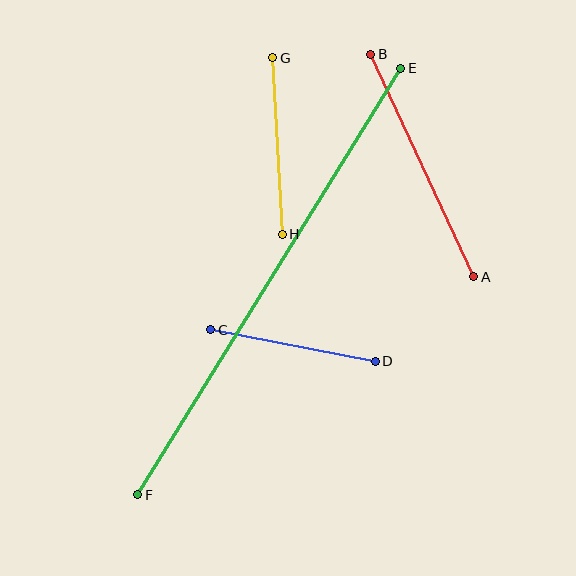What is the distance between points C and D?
The distance is approximately 168 pixels.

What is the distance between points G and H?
The distance is approximately 177 pixels.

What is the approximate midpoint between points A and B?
The midpoint is at approximately (422, 166) pixels.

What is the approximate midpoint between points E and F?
The midpoint is at approximately (269, 282) pixels.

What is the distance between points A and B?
The distance is approximately 245 pixels.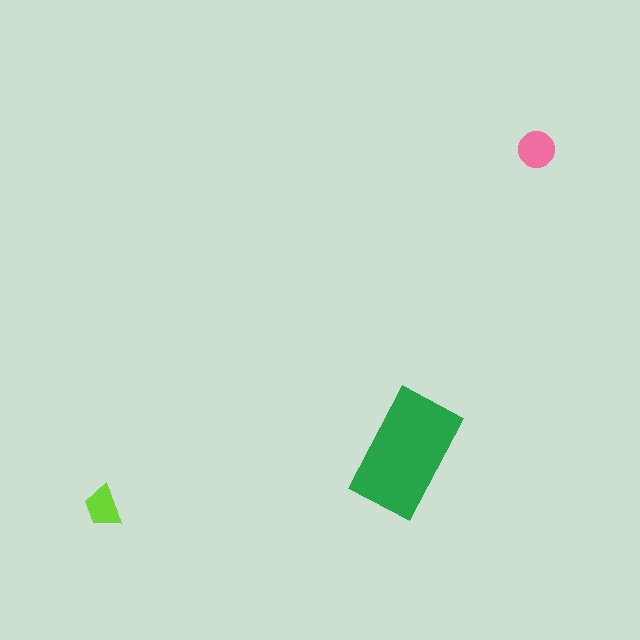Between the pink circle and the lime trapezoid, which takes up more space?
The pink circle.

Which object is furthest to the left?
The lime trapezoid is leftmost.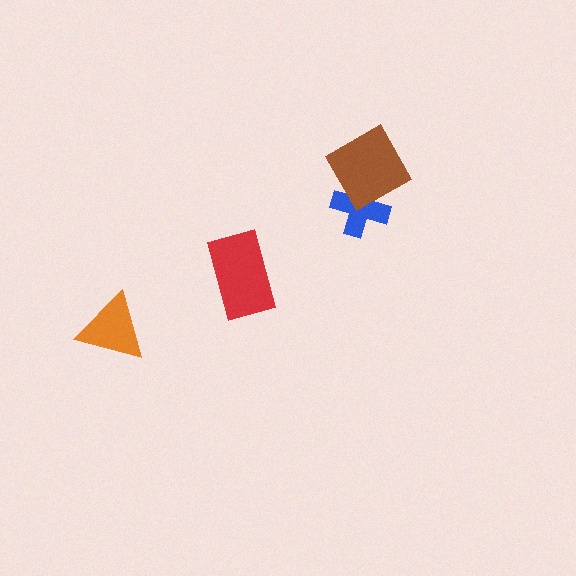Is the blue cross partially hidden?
Yes, it is partially covered by another shape.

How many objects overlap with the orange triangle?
0 objects overlap with the orange triangle.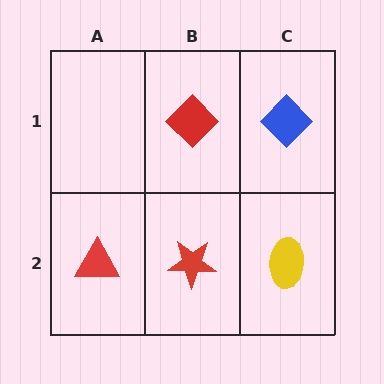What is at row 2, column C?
A yellow ellipse.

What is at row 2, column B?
A red star.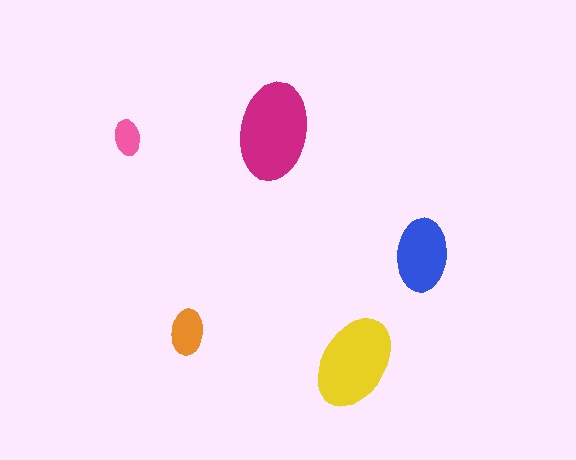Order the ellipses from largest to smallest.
the magenta one, the yellow one, the blue one, the orange one, the pink one.